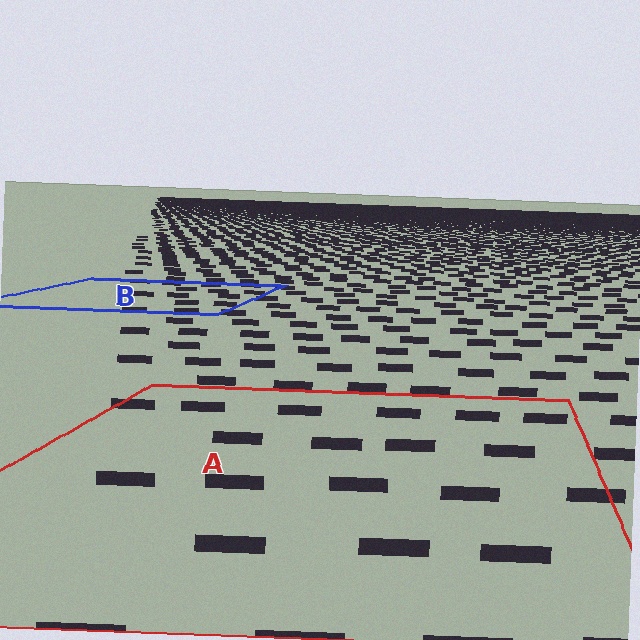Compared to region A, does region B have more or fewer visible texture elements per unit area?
Region B has more texture elements per unit area — they are packed more densely because it is farther away.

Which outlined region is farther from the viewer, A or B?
Region B is farther from the viewer — the texture elements inside it appear smaller and more densely packed.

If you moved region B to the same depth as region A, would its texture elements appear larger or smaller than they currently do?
They would appear larger. At a closer depth, the same texture elements are projected at a bigger on-screen size.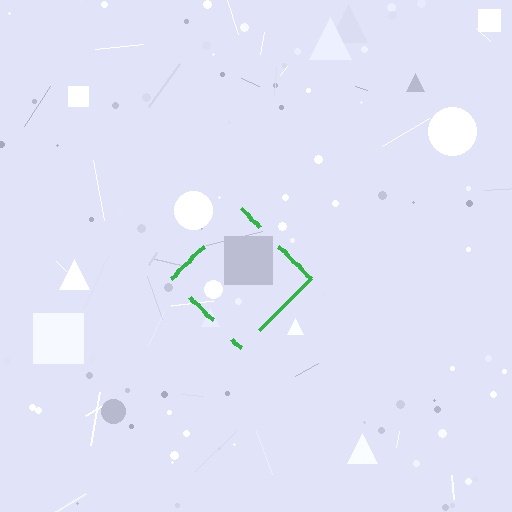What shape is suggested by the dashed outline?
The dashed outline suggests a diamond.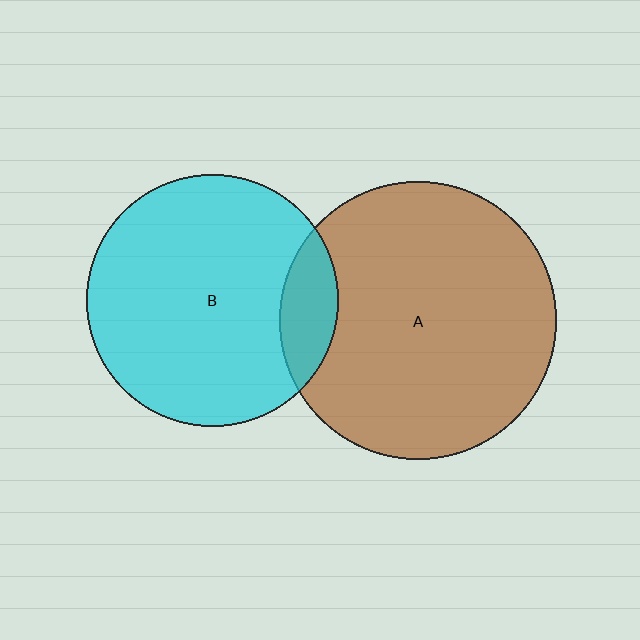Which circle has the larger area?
Circle A (brown).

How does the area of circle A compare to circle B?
Approximately 1.2 times.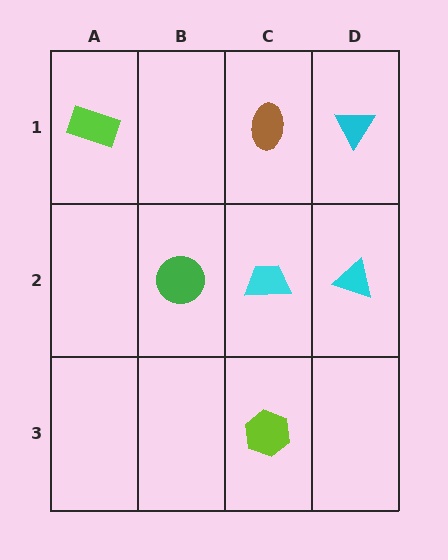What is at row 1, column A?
A lime rectangle.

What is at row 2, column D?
A cyan triangle.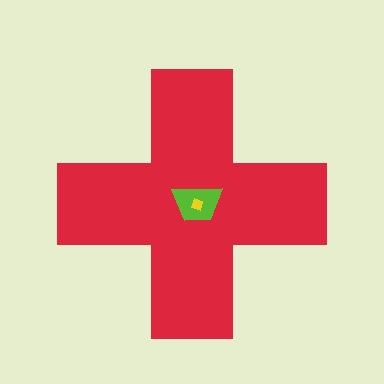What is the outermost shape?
The red cross.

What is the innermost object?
The yellow diamond.